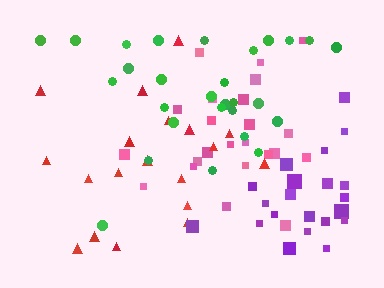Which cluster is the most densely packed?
Pink.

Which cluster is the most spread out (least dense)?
Red.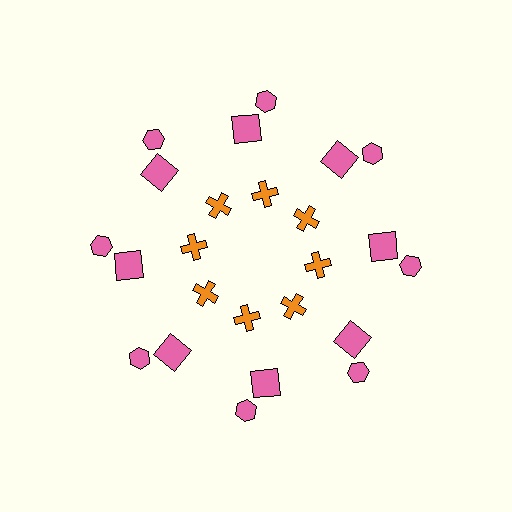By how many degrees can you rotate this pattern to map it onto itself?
The pattern maps onto itself every 45 degrees of rotation.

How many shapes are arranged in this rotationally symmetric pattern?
There are 24 shapes, arranged in 8 groups of 3.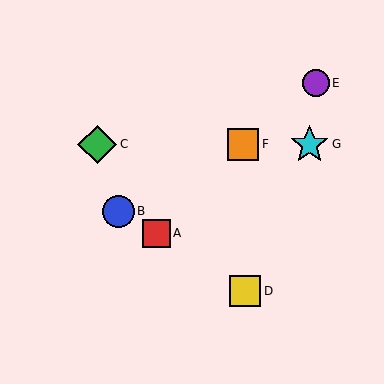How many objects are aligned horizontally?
3 objects (C, F, G) are aligned horizontally.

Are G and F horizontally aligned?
Yes, both are at y≈145.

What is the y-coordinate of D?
Object D is at y≈291.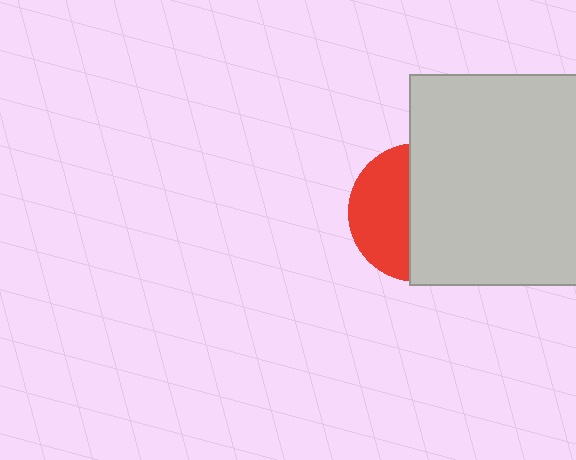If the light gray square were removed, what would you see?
You would see the complete red circle.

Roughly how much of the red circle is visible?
A small part of it is visible (roughly 43%).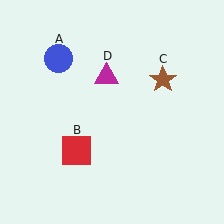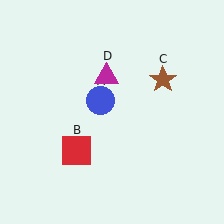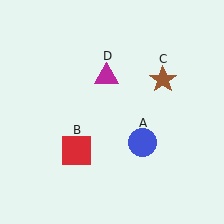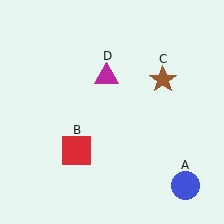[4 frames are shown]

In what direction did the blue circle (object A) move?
The blue circle (object A) moved down and to the right.